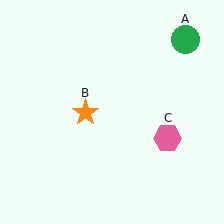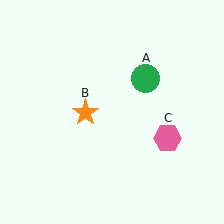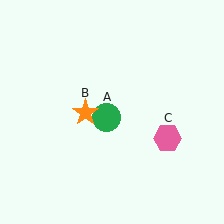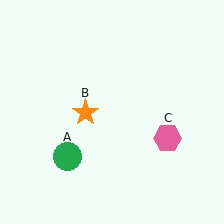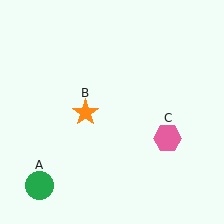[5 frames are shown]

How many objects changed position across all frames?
1 object changed position: green circle (object A).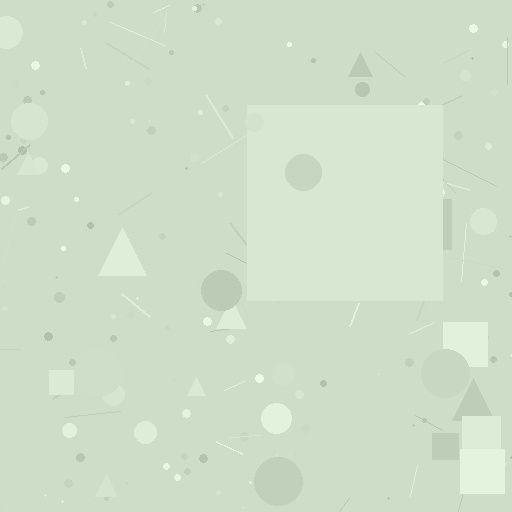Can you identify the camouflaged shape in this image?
The camouflaged shape is a square.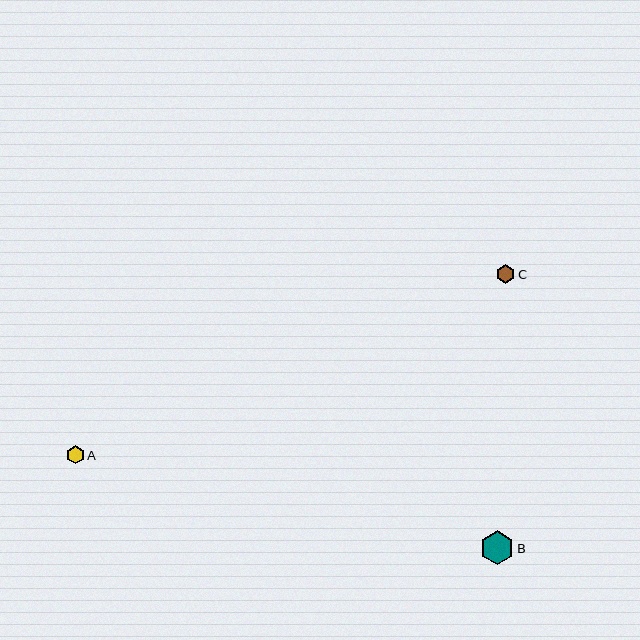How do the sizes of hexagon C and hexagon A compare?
Hexagon C and hexagon A are approximately the same size.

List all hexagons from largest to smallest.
From largest to smallest: B, C, A.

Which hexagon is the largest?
Hexagon B is the largest with a size of approximately 34 pixels.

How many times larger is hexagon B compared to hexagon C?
Hexagon B is approximately 1.8 times the size of hexagon C.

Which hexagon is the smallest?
Hexagon A is the smallest with a size of approximately 18 pixels.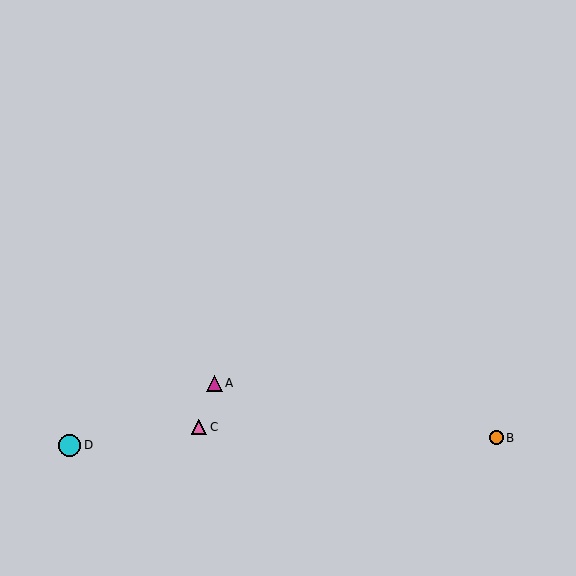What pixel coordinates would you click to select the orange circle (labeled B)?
Click at (496, 438) to select the orange circle B.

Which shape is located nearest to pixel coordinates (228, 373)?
The magenta triangle (labeled A) at (214, 383) is nearest to that location.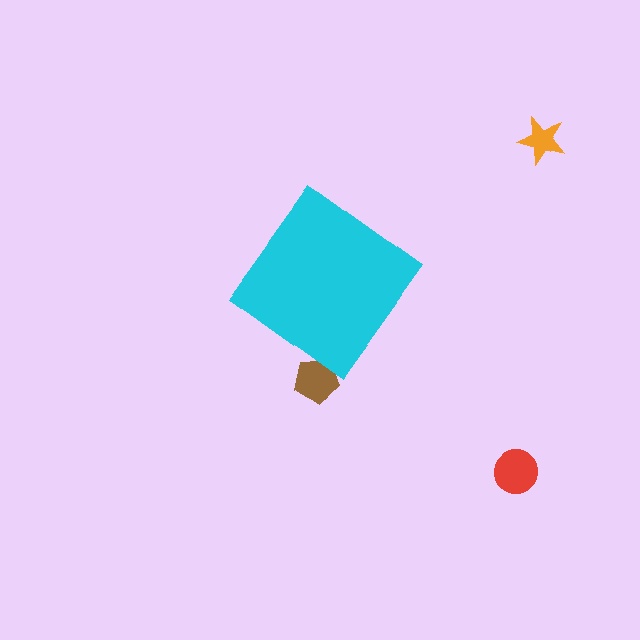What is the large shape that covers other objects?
A cyan diamond.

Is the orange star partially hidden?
No, the orange star is fully visible.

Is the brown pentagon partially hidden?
Yes, the brown pentagon is partially hidden behind the cyan diamond.